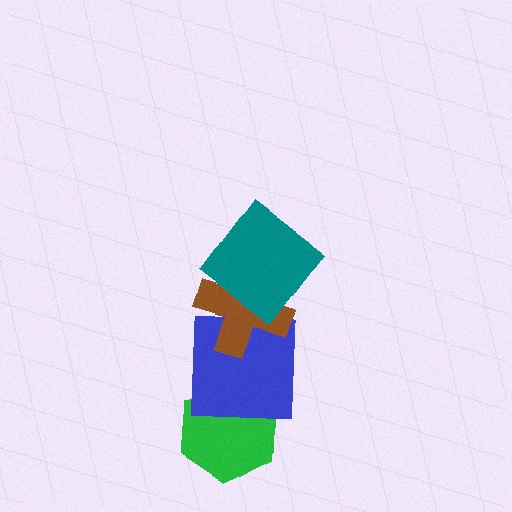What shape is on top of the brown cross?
The teal diamond is on top of the brown cross.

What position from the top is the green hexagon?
The green hexagon is 4th from the top.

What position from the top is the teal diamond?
The teal diamond is 1st from the top.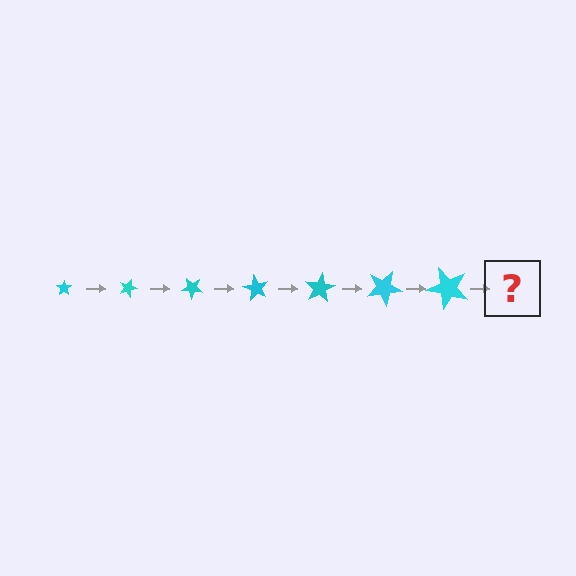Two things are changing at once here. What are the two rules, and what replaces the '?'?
The two rules are that the star grows larger each step and it rotates 20 degrees each step. The '?' should be a star, larger than the previous one and rotated 140 degrees from the start.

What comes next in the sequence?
The next element should be a star, larger than the previous one and rotated 140 degrees from the start.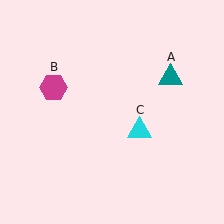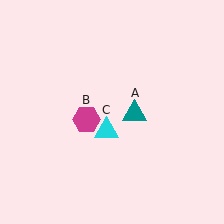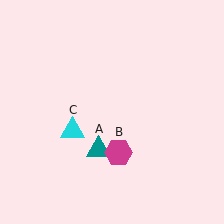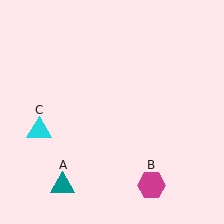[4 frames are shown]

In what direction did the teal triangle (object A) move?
The teal triangle (object A) moved down and to the left.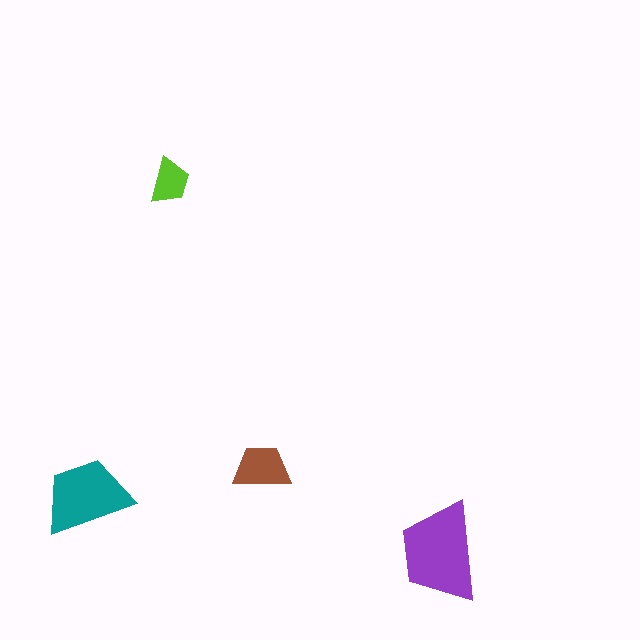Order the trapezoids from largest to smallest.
the purple one, the teal one, the brown one, the lime one.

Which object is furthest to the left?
The teal trapezoid is leftmost.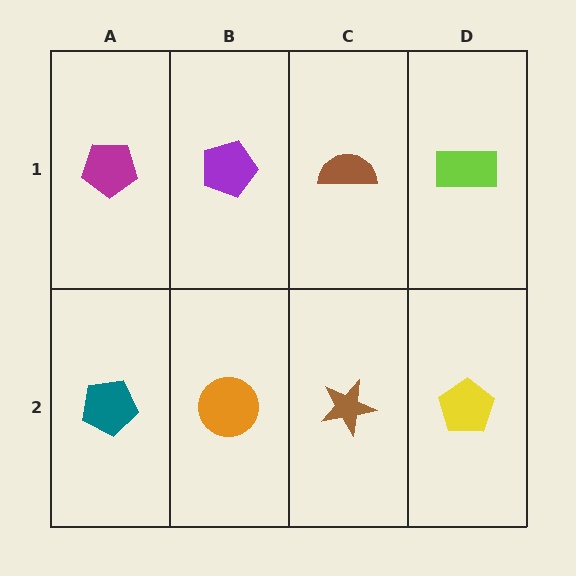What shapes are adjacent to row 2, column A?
A magenta pentagon (row 1, column A), an orange circle (row 2, column B).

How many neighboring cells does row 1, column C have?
3.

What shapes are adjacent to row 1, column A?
A teal pentagon (row 2, column A), a purple pentagon (row 1, column B).